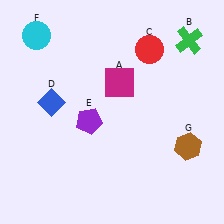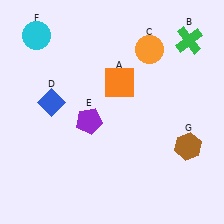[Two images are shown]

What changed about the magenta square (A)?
In Image 1, A is magenta. In Image 2, it changed to orange.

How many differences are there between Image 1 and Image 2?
There are 2 differences between the two images.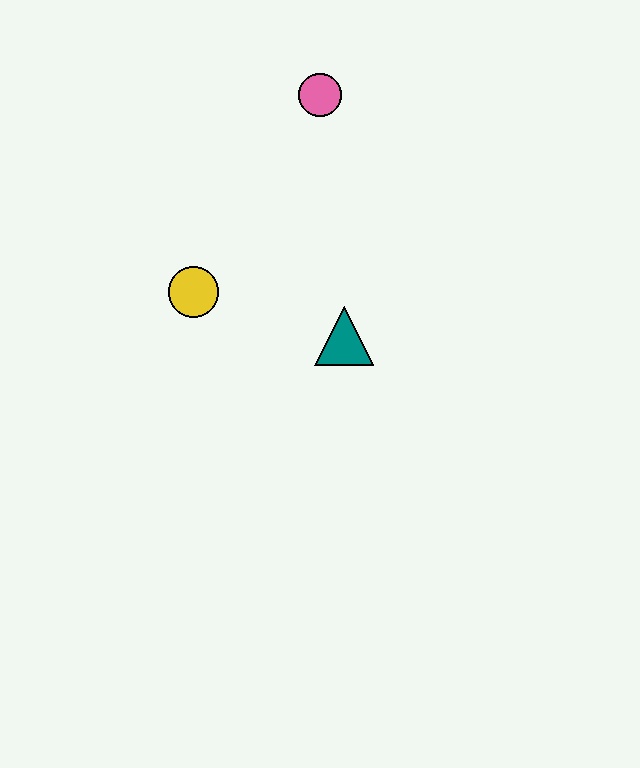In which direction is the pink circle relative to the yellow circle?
The pink circle is above the yellow circle.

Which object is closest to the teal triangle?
The yellow circle is closest to the teal triangle.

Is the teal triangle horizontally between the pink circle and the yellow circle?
No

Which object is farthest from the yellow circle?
The pink circle is farthest from the yellow circle.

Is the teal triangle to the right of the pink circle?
Yes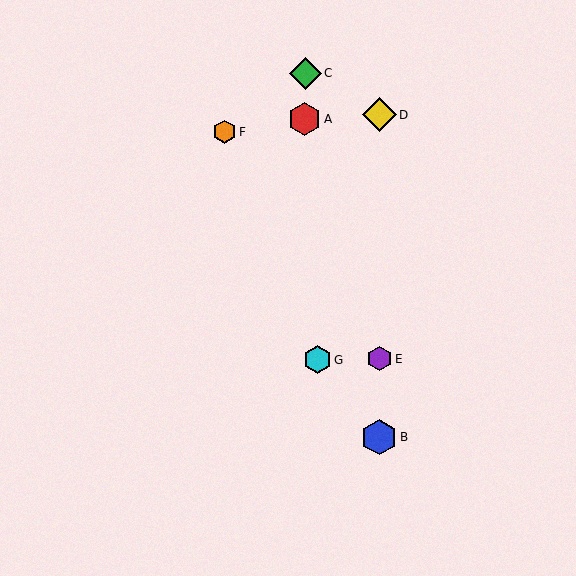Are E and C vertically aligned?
No, E is at x≈379 and C is at x≈306.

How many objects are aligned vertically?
3 objects (B, D, E) are aligned vertically.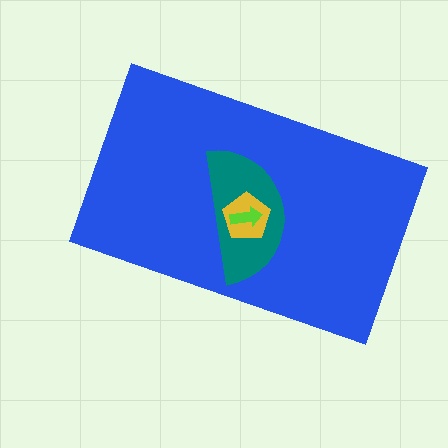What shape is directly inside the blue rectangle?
The teal semicircle.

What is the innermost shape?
The lime arrow.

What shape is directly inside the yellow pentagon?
The lime arrow.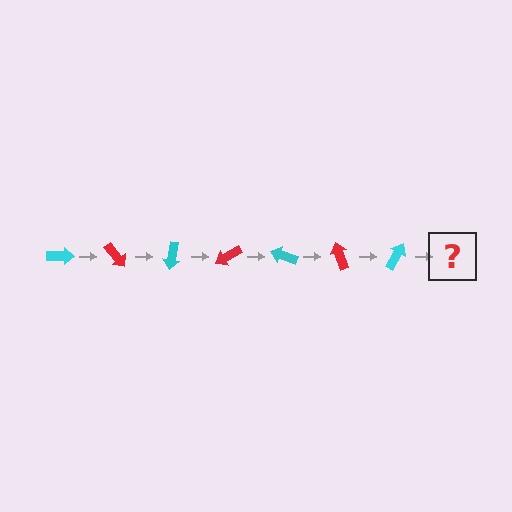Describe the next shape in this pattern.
It should be a red arrow, rotated 350 degrees from the start.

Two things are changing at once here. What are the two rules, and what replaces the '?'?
The two rules are that it rotates 50 degrees each step and the color cycles through cyan and red. The '?' should be a red arrow, rotated 350 degrees from the start.